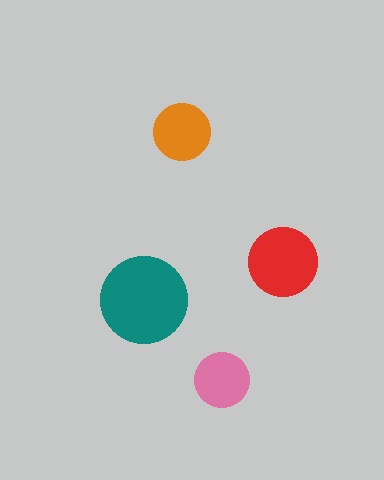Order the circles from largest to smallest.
the teal one, the red one, the orange one, the pink one.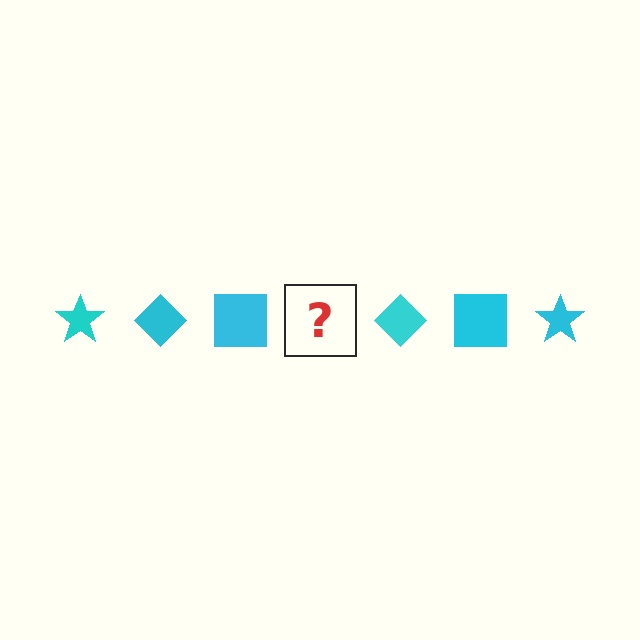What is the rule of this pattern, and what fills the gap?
The rule is that the pattern cycles through star, diamond, square shapes in cyan. The gap should be filled with a cyan star.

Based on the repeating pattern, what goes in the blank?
The blank should be a cyan star.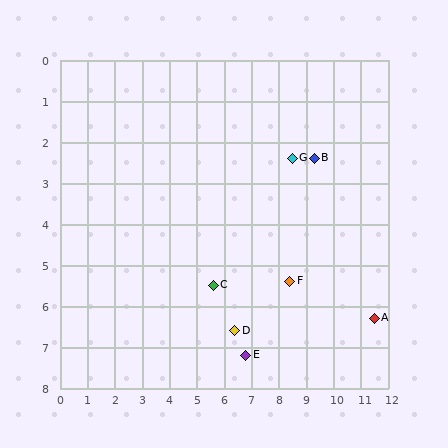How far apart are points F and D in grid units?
Points F and D are about 2.3 grid units apart.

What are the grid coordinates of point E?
Point E is at approximately (6.8, 7.2).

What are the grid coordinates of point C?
Point C is at approximately (5.6, 5.5).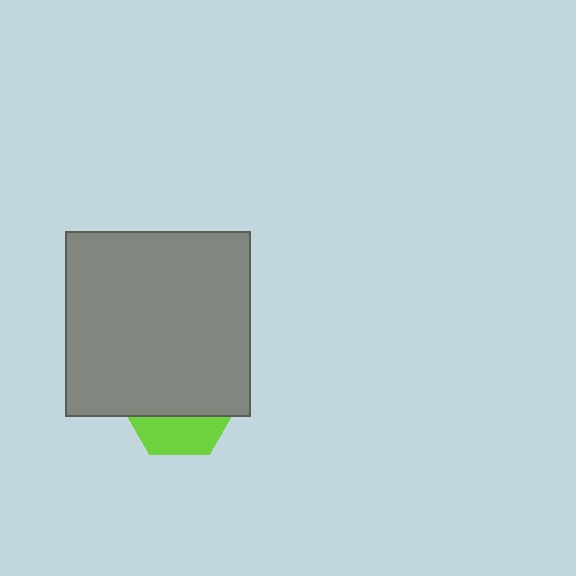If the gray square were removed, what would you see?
You would see the complete lime hexagon.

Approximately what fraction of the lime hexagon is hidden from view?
Roughly 68% of the lime hexagon is hidden behind the gray square.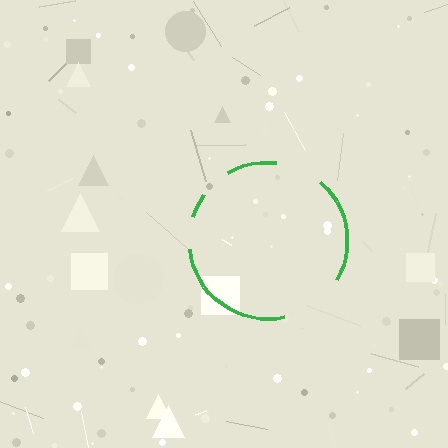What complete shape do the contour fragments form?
The contour fragments form a circle.